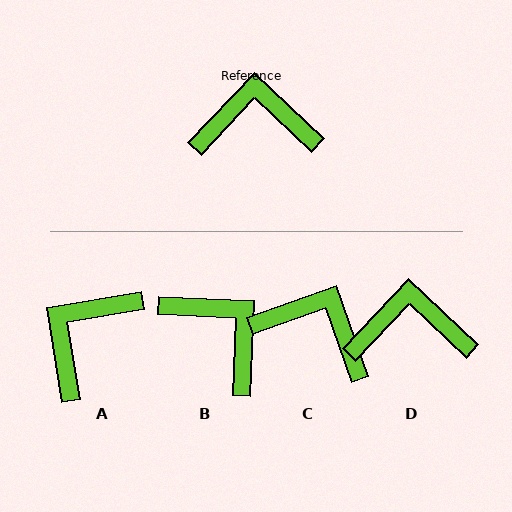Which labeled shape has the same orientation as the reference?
D.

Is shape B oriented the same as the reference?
No, it is off by about 49 degrees.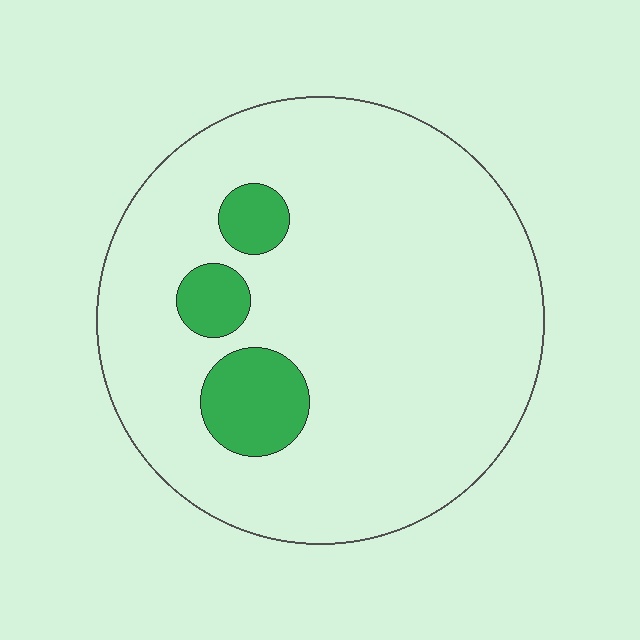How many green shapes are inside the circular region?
3.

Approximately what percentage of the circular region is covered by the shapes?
Approximately 10%.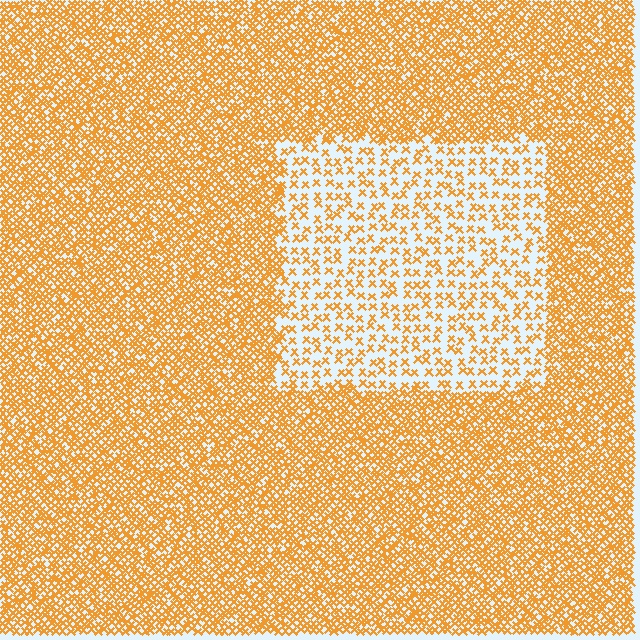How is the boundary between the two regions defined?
The boundary is defined by a change in element density (approximately 2.7x ratio). All elements are the same color, size, and shape.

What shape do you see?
I see a rectangle.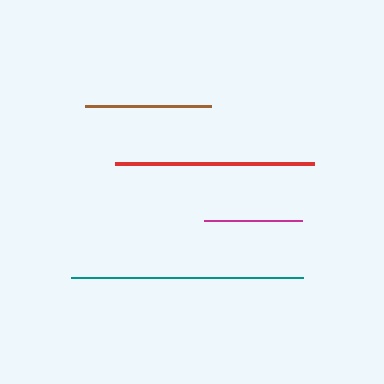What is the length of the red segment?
The red segment is approximately 199 pixels long.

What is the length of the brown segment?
The brown segment is approximately 126 pixels long.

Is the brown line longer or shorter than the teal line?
The teal line is longer than the brown line.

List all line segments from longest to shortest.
From longest to shortest: teal, red, brown, magenta.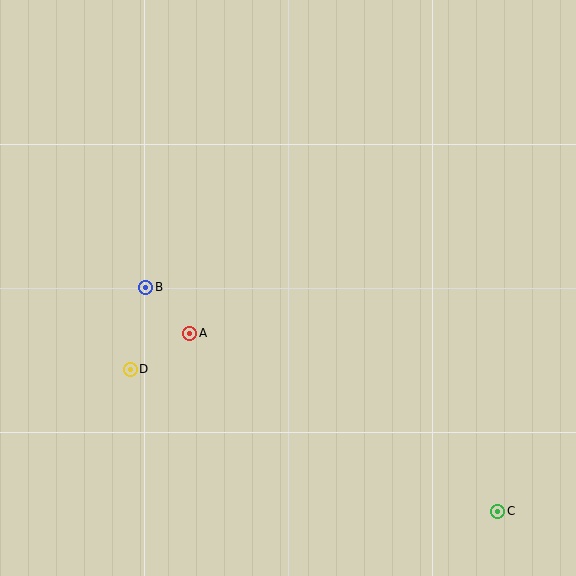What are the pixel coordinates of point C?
Point C is at (498, 511).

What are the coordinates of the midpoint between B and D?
The midpoint between B and D is at (138, 328).